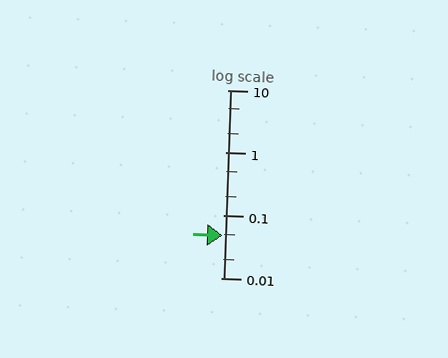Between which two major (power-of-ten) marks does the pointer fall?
The pointer is between 0.01 and 0.1.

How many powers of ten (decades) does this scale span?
The scale spans 3 decades, from 0.01 to 10.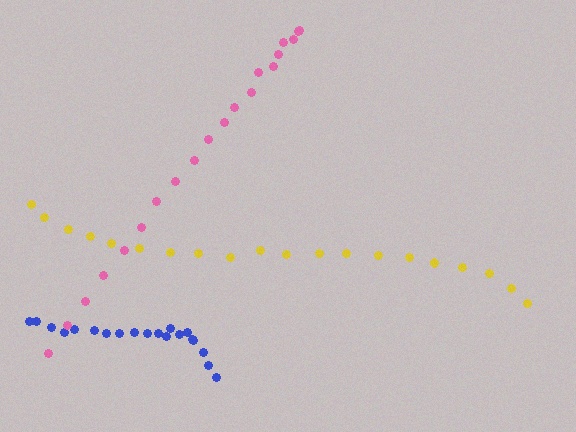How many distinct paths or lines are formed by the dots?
There are 3 distinct paths.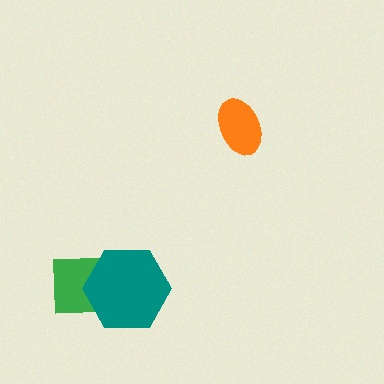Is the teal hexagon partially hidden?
No, no other shape covers it.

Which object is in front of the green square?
The teal hexagon is in front of the green square.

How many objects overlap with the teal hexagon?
1 object overlaps with the teal hexagon.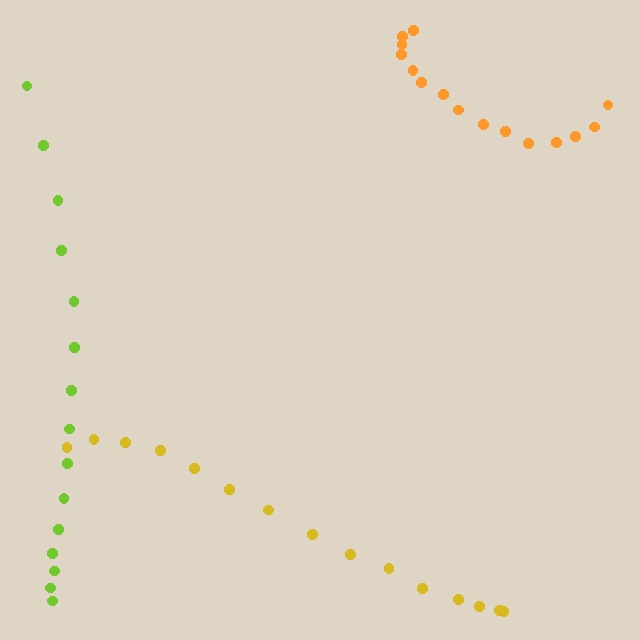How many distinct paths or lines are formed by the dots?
There are 3 distinct paths.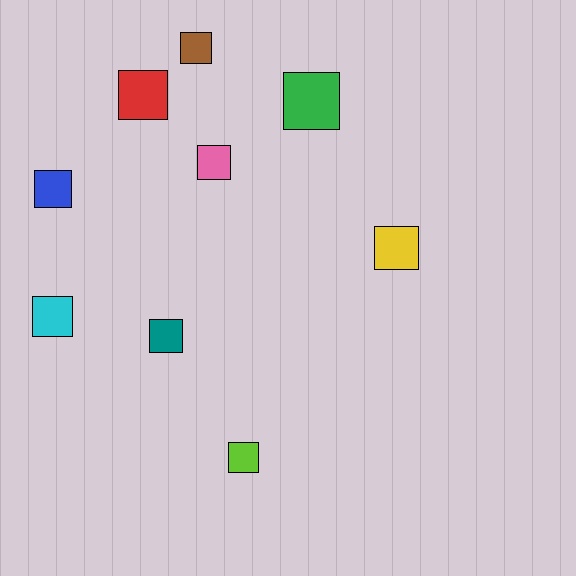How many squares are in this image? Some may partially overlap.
There are 9 squares.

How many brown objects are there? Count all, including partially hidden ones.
There is 1 brown object.